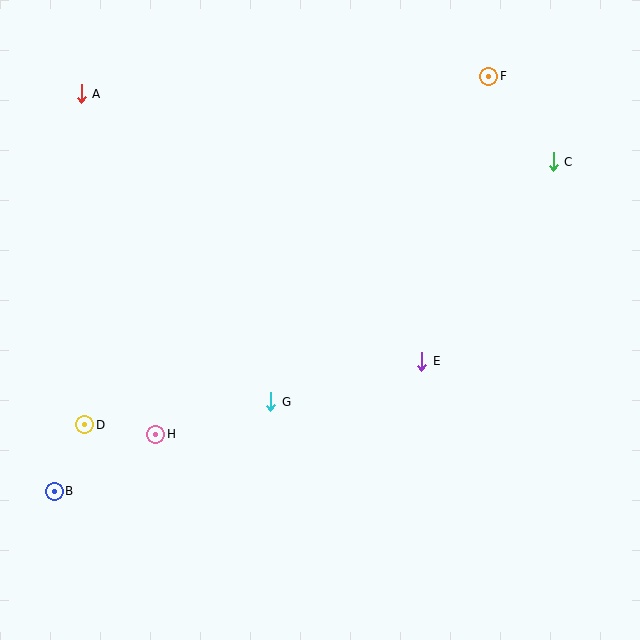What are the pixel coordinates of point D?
Point D is at (85, 425).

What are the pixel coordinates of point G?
Point G is at (271, 402).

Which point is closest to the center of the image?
Point G at (271, 402) is closest to the center.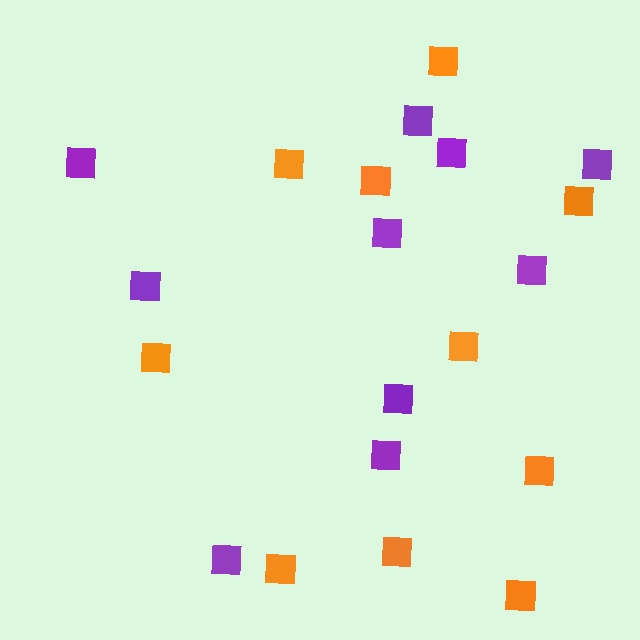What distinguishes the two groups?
There are 2 groups: one group of orange squares (10) and one group of purple squares (10).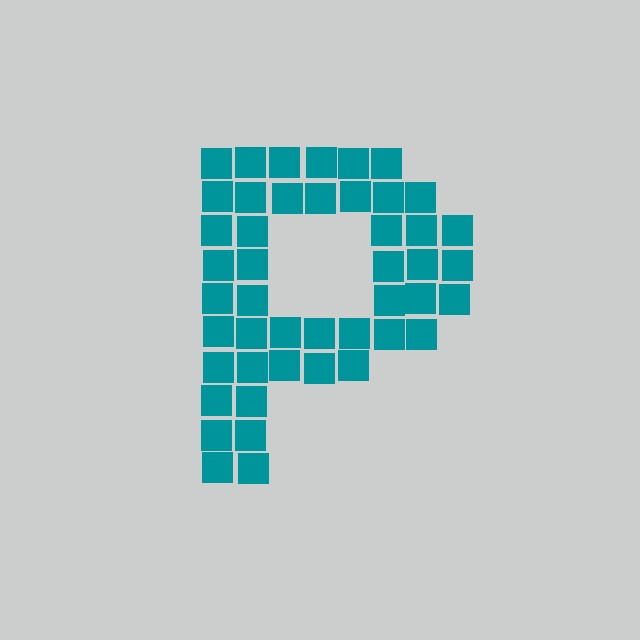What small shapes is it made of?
It is made of small squares.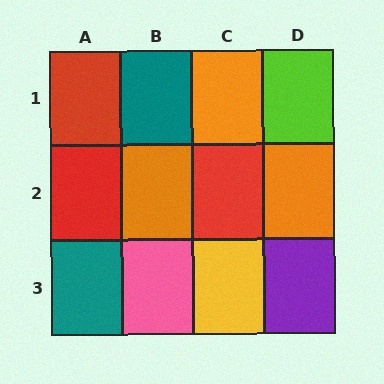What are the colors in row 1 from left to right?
Red, teal, orange, lime.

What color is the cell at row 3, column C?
Yellow.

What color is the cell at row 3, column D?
Purple.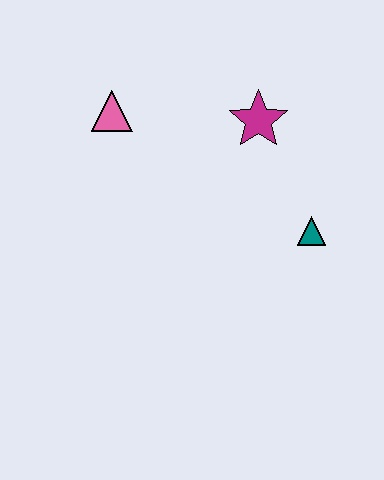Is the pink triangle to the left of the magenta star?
Yes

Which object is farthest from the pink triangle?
The teal triangle is farthest from the pink triangle.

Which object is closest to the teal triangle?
The magenta star is closest to the teal triangle.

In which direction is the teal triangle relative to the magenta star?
The teal triangle is below the magenta star.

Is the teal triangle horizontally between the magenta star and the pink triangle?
No